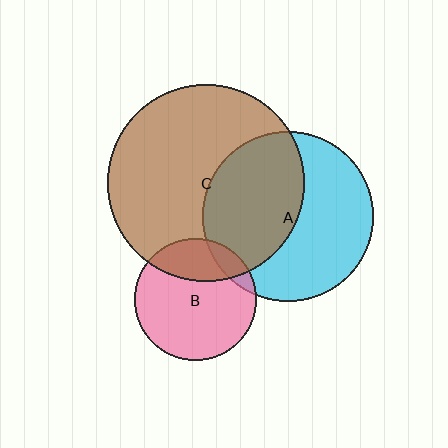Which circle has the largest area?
Circle C (brown).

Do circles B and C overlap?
Yes.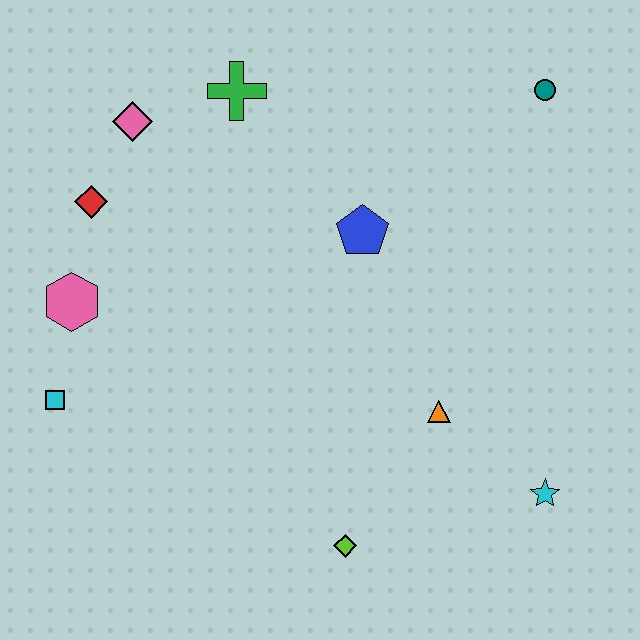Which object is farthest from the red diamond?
The cyan star is farthest from the red diamond.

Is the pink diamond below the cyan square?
No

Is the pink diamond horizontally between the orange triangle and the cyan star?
No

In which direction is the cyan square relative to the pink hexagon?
The cyan square is below the pink hexagon.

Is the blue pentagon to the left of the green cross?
No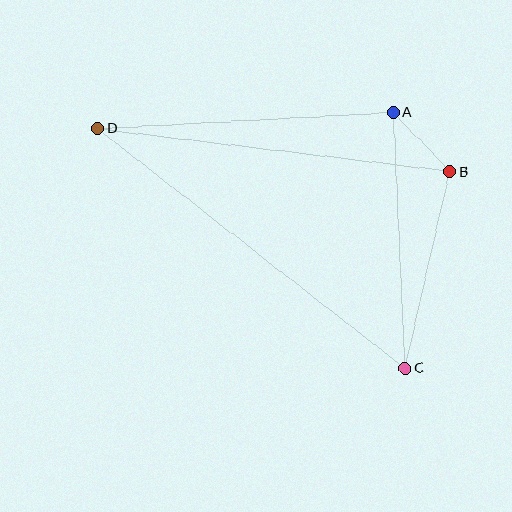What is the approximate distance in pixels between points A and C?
The distance between A and C is approximately 256 pixels.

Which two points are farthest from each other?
Points C and D are farthest from each other.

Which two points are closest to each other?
Points A and B are closest to each other.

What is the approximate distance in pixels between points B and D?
The distance between B and D is approximately 355 pixels.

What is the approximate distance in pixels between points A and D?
The distance between A and D is approximately 296 pixels.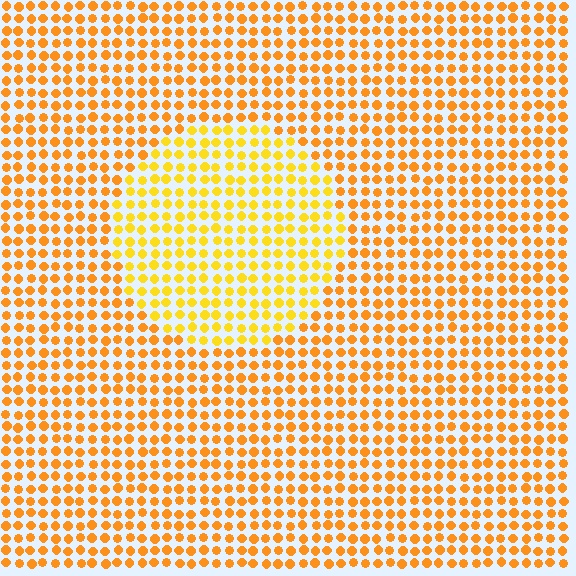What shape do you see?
I see a circle.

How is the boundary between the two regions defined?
The boundary is defined purely by a slight shift in hue (about 20 degrees). Spacing, size, and orientation are identical on both sides.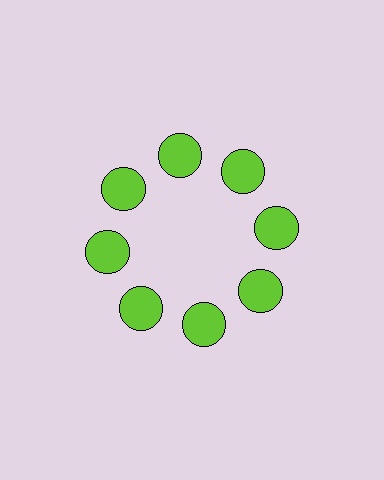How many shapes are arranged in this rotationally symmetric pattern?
There are 8 shapes, arranged in 8 groups of 1.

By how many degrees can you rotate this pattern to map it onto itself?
The pattern maps onto itself every 45 degrees of rotation.